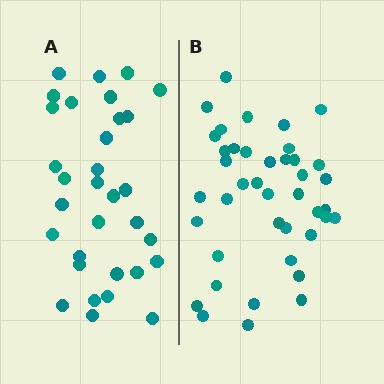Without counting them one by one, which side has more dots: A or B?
Region B (the right region) has more dots.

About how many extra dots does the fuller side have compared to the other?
Region B has roughly 8 or so more dots than region A.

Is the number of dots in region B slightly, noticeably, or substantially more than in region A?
Region B has noticeably more, but not dramatically so. The ratio is roughly 1.3 to 1.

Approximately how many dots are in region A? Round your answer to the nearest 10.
About 30 dots. (The exact count is 32, which rounds to 30.)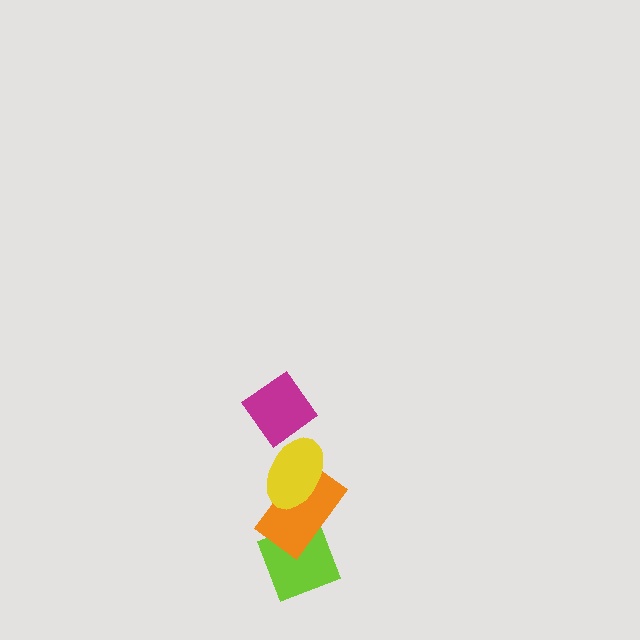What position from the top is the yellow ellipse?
The yellow ellipse is 2nd from the top.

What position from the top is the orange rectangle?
The orange rectangle is 3rd from the top.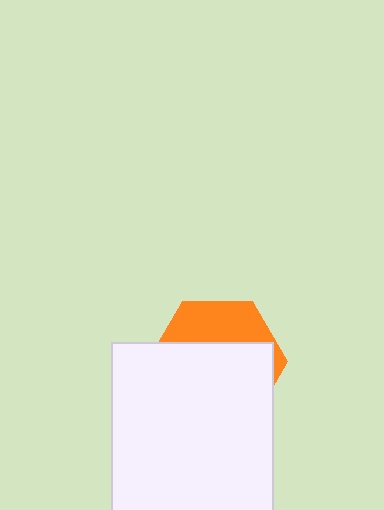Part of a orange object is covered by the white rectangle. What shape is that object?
It is a hexagon.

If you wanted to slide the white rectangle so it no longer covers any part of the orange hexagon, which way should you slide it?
Slide it down — that is the most direct way to separate the two shapes.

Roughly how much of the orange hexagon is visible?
A small part of it is visible (roughly 32%).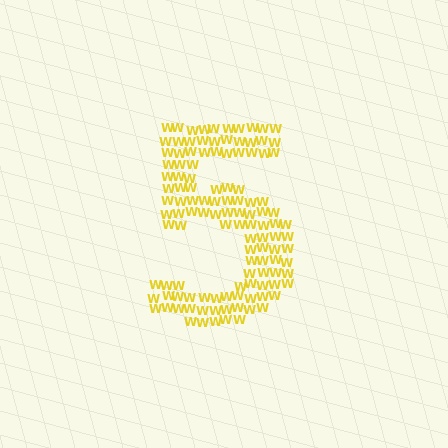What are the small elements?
The small elements are letter W's.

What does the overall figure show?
The overall figure shows the digit 5.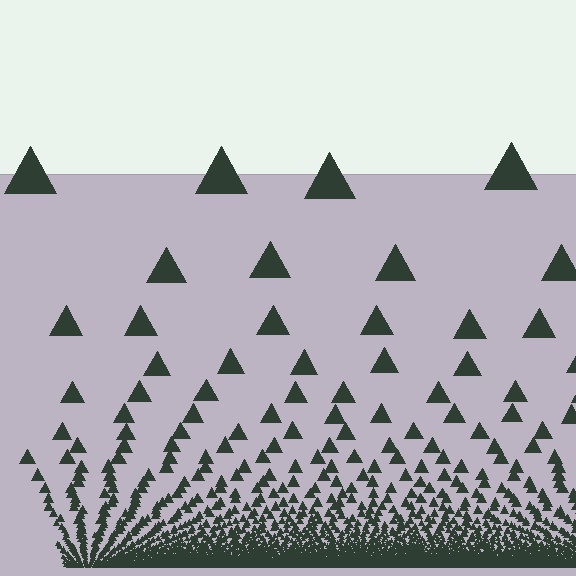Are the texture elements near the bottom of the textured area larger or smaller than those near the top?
Smaller. The gradient is inverted — elements near the bottom are smaller and denser.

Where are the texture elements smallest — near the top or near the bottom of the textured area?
Near the bottom.